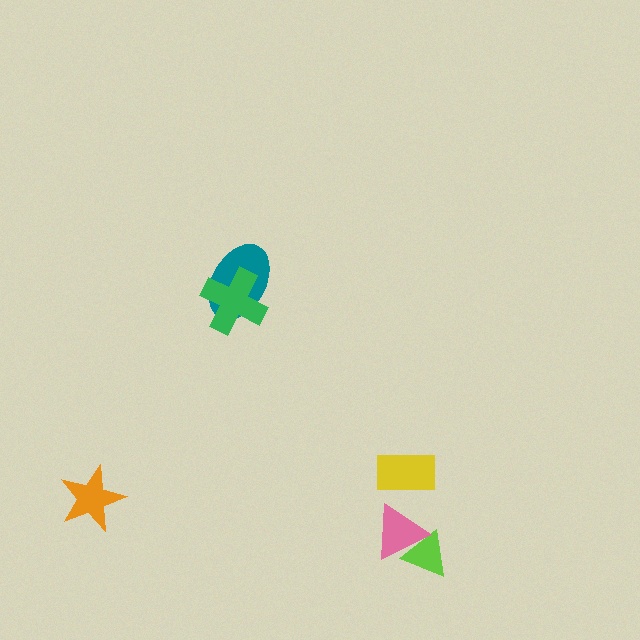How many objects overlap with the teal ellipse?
1 object overlaps with the teal ellipse.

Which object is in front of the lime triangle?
The pink triangle is in front of the lime triangle.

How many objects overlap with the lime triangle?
1 object overlaps with the lime triangle.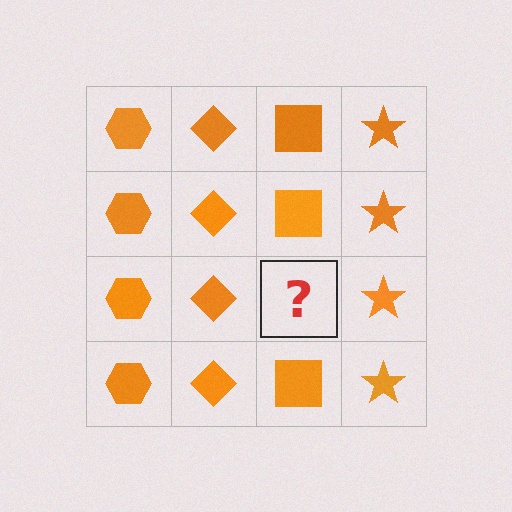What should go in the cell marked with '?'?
The missing cell should contain an orange square.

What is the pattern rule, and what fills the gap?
The rule is that each column has a consistent shape. The gap should be filled with an orange square.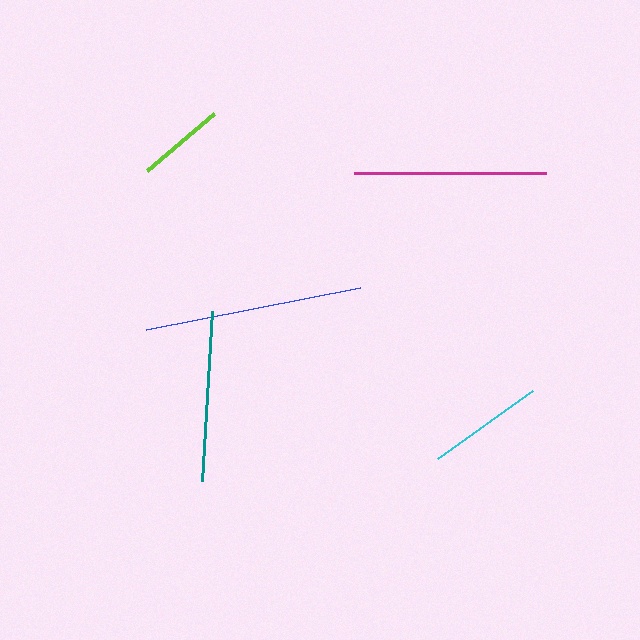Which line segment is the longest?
The blue line is the longest at approximately 219 pixels.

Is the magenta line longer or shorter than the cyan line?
The magenta line is longer than the cyan line.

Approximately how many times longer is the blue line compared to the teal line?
The blue line is approximately 1.3 times the length of the teal line.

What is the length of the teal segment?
The teal segment is approximately 170 pixels long.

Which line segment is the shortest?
The lime line is the shortest at approximately 88 pixels.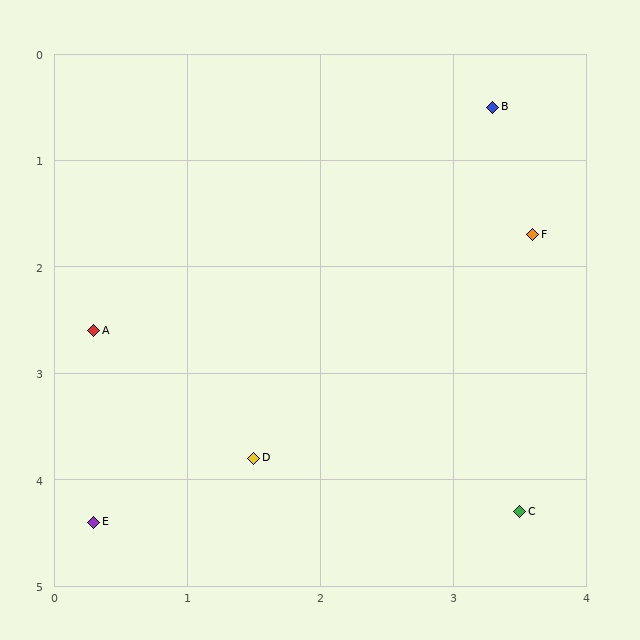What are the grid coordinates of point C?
Point C is at approximately (3.5, 4.3).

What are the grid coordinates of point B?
Point B is at approximately (3.3, 0.5).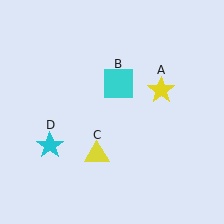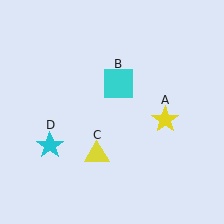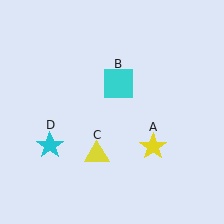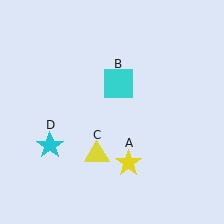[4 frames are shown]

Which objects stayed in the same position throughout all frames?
Cyan square (object B) and yellow triangle (object C) and cyan star (object D) remained stationary.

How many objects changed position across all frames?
1 object changed position: yellow star (object A).